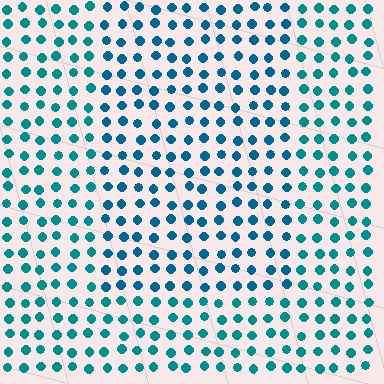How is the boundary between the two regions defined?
The boundary is defined purely by a slight shift in hue (about 17 degrees). Spacing, size, and orientation are identical on both sides.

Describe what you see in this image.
The image is filled with small teal elements in a uniform arrangement. A rectangle-shaped region is visible where the elements are tinted to a slightly different hue, forming a subtle color boundary.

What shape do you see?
I see a rectangle.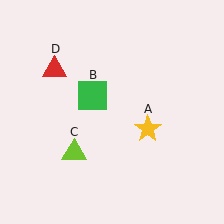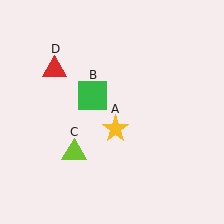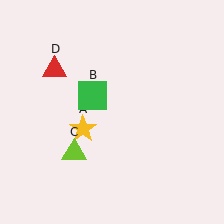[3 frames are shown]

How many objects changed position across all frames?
1 object changed position: yellow star (object A).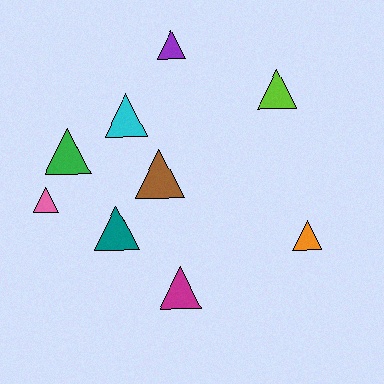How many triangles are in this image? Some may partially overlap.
There are 9 triangles.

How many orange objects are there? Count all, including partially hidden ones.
There is 1 orange object.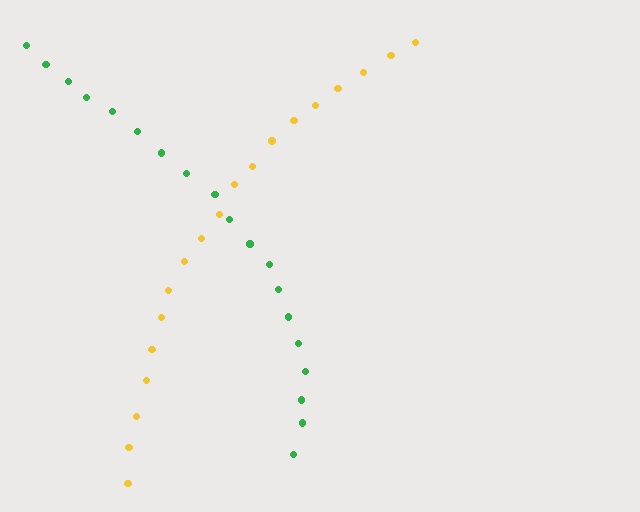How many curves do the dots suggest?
There are 2 distinct paths.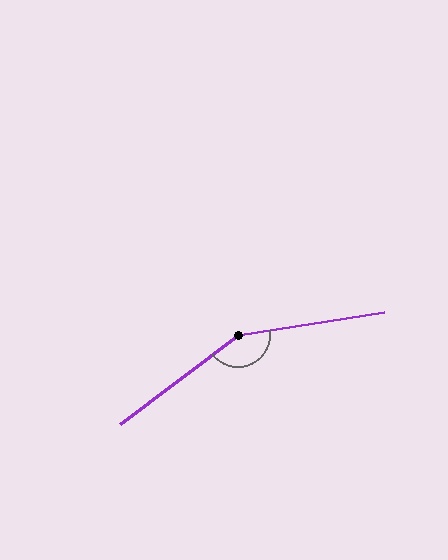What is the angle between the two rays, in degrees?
Approximately 151 degrees.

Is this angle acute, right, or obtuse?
It is obtuse.